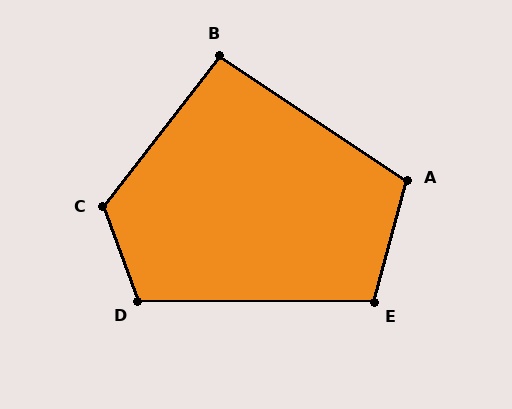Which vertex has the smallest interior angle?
B, at approximately 94 degrees.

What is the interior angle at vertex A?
Approximately 108 degrees (obtuse).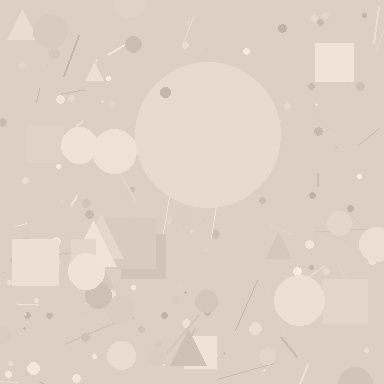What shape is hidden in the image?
A circle is hidden in the image.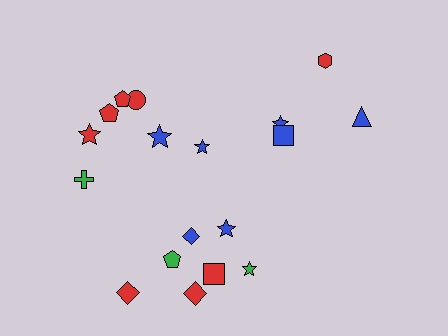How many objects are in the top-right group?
There are 4 objects.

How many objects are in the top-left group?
There are 6 objects.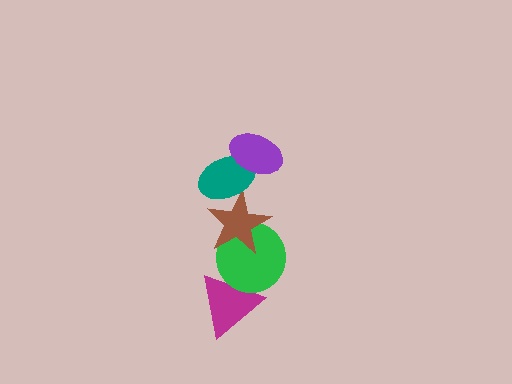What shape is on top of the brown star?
The teal ellipse is on top of the brown star.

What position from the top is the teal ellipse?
The teal ellipse is 2nd from the top.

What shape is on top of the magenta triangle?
The green circle is on top of the magenta triangle.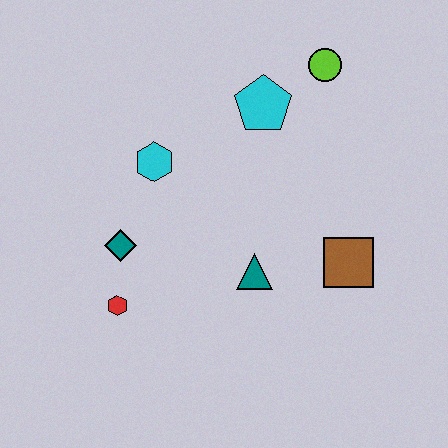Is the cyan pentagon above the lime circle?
No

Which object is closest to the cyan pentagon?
The lime circle is closest to the cyan pentagon.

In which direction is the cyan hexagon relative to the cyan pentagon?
The cyan hexagon is to the left of the cyan pentagon.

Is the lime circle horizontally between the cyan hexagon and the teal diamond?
No